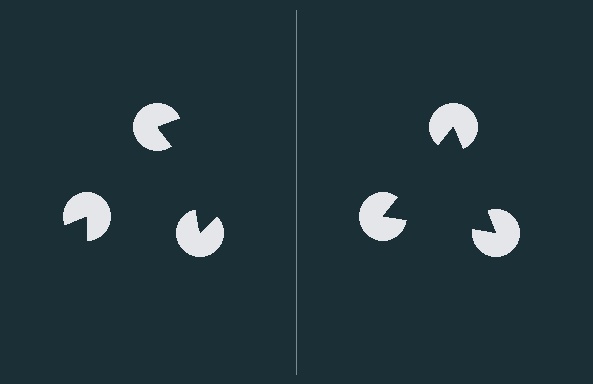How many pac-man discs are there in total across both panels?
6 — 3 on each side.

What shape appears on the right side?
An illusory triangle.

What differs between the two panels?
The pac-man discs are positioned identically on both sides; only the wedge orientations differ. On the right they align to a triangle; on the left they are misaligned.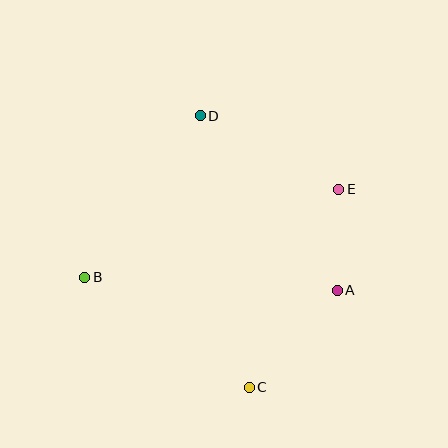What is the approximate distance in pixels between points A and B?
The distance between A and B is approximately 253 pixels.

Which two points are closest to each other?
Points A and E are closest to each other.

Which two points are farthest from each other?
Points C and D are farthest from each other.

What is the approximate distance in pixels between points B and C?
The distance between B and C is approximately 198 pixels.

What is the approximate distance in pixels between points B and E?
The distance between B and E is approximately 269 pixels.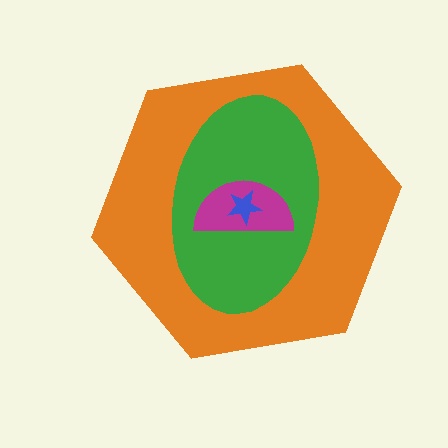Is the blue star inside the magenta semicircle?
Yes.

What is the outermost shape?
The orange hexagon.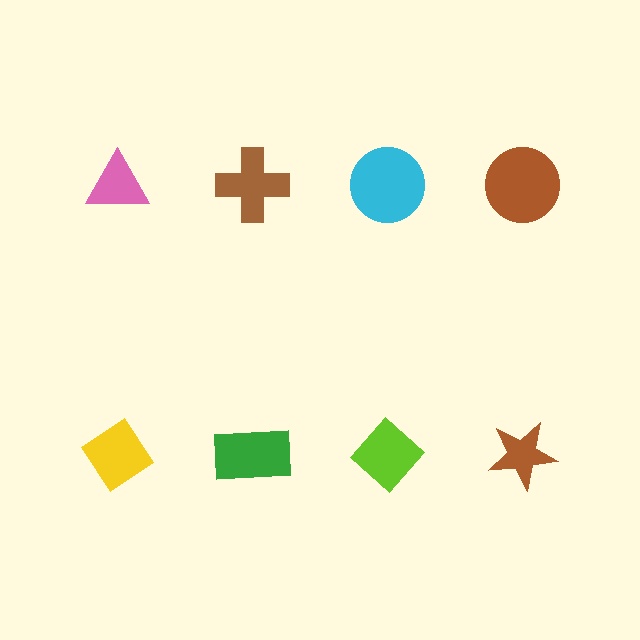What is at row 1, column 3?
A cyan circle.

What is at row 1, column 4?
A brown circle.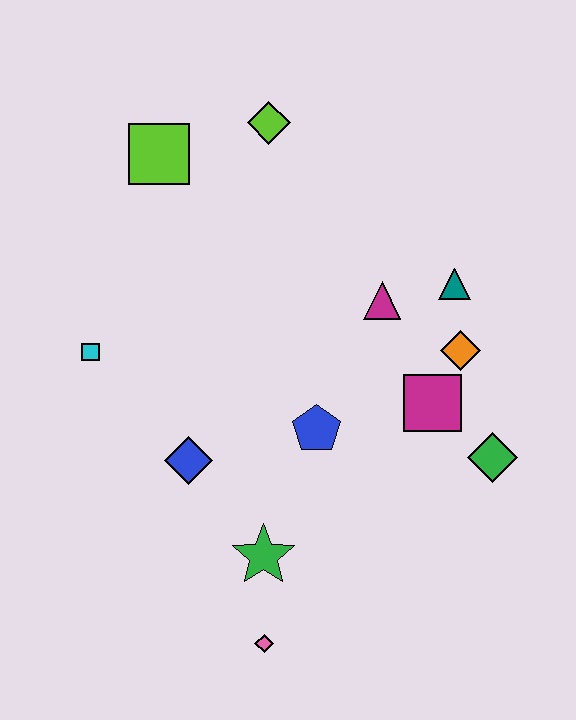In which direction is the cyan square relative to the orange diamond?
The cyan square is to the left of the orange diamond.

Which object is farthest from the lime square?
The pink diamond is farthest from the lime square.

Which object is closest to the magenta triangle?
The teal triangle is closest to the magenta triangle.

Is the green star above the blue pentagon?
No